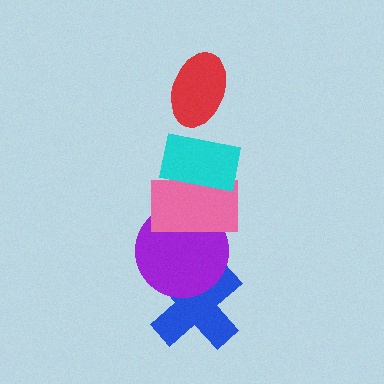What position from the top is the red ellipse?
The red ellipse is 1st from the top.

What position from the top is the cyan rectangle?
The cyan rectangle is 2nd from the top.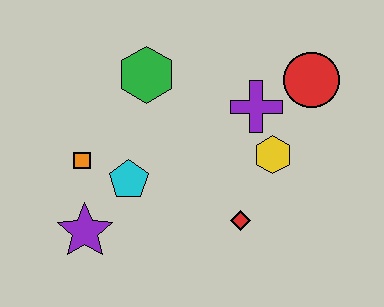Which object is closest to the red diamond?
The yellow hexagon is closest to the red diamond.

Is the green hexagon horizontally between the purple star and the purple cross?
Yes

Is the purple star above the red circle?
No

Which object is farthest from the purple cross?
The purple star is farthest from the purple cross.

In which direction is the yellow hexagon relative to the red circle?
The yellow hexagon is below the red circle.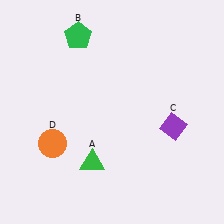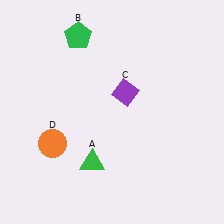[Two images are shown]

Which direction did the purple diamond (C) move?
The purple diamond (C) moved left.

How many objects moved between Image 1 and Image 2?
1 object moved between the two images.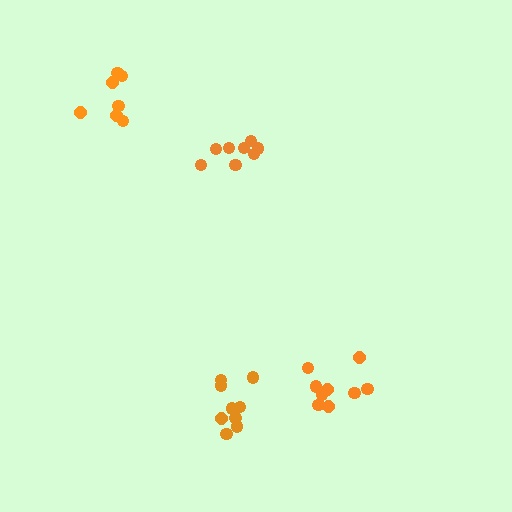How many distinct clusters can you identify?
There are 4 distinct clusters.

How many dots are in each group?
Group 1: 8 dots, Group 2: 9 dots, Group 3: 9 dots, Group 4: 7 dots (33 total).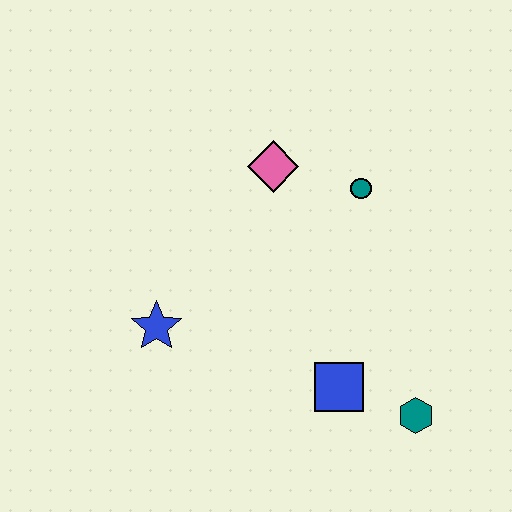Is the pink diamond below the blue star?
No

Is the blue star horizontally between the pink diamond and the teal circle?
No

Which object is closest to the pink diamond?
The teal circle is closest to the pink diamond.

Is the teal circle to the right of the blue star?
Yes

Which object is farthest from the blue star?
The teal hexagon is farthest from the blue star.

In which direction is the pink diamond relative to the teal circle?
The pink diamond is to the left of the teal circle.